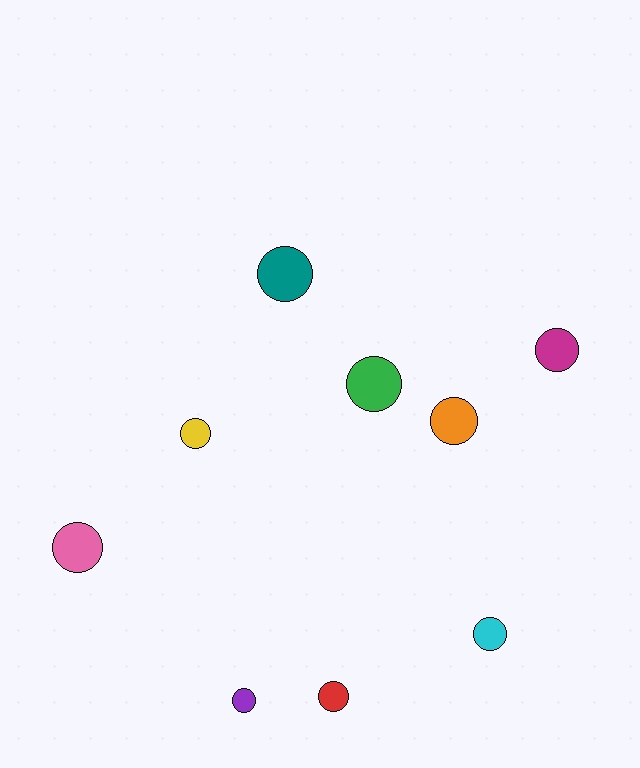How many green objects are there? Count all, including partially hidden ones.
There is 1 green object.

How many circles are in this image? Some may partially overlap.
There are 9 circles.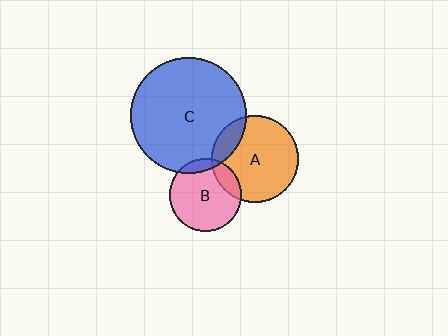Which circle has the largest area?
Circle C (blue).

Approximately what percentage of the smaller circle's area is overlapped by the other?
Approximately 15%.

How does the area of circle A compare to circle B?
Approximately 1.4 times.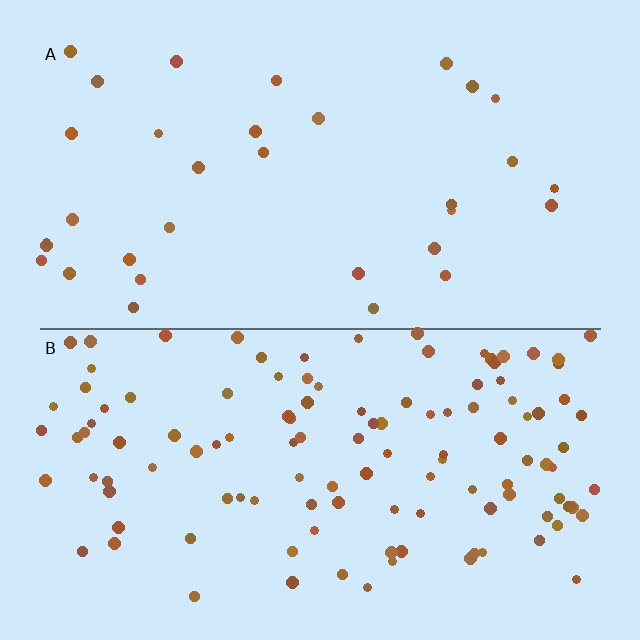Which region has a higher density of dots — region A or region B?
B (the bottom).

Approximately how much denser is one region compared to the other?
Approximately 3.7× — region B over region A.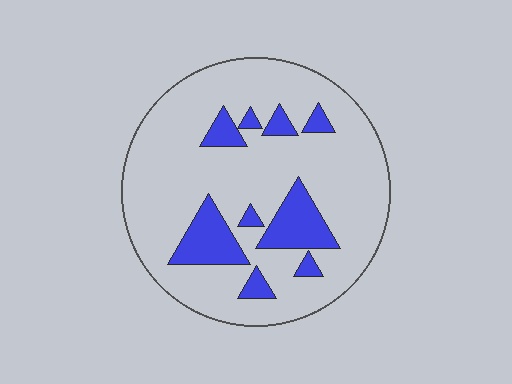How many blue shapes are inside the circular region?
9.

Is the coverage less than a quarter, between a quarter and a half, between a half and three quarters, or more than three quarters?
Less than a quarter.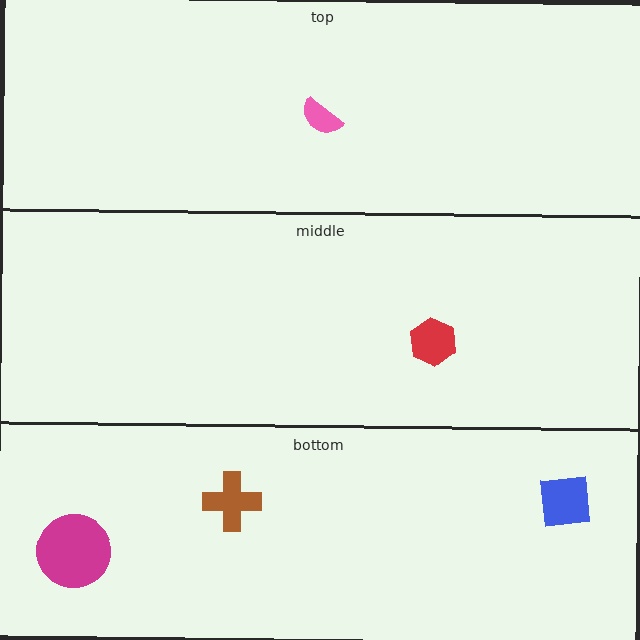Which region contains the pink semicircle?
The top region.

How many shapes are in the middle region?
1.